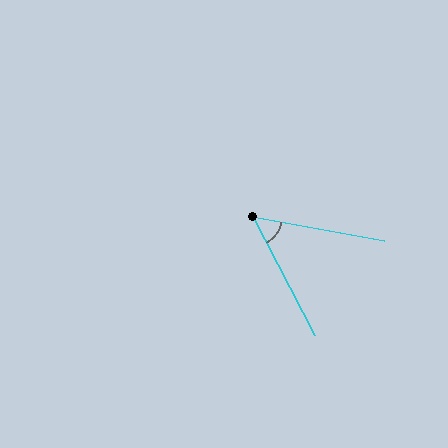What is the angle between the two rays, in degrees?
Approximately 52 degrees.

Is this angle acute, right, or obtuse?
It is acute.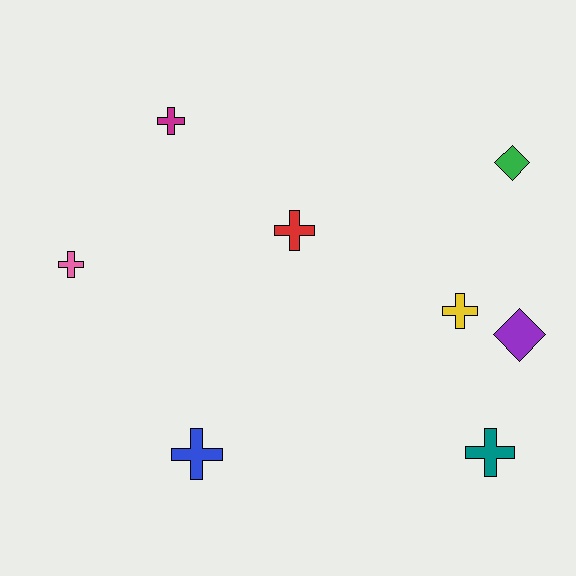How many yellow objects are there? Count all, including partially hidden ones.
There is 1 yellow object.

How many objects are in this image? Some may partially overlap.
There are 8 objects.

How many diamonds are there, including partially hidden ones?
There are 2 diamonds.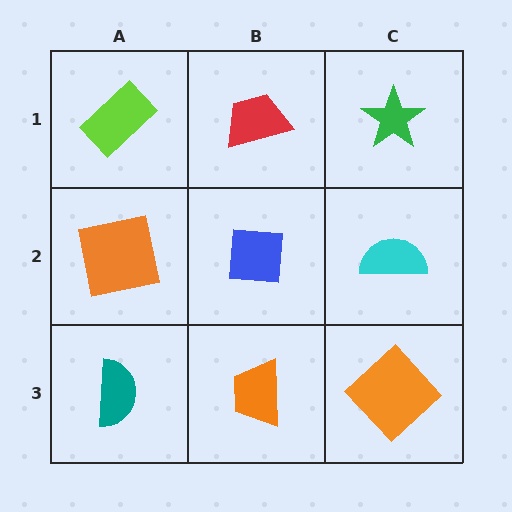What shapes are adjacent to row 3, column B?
A blue square (row 2, column B), a teal semicircle (row 3, column A), an orange diamond (row 3, column C).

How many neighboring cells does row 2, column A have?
3.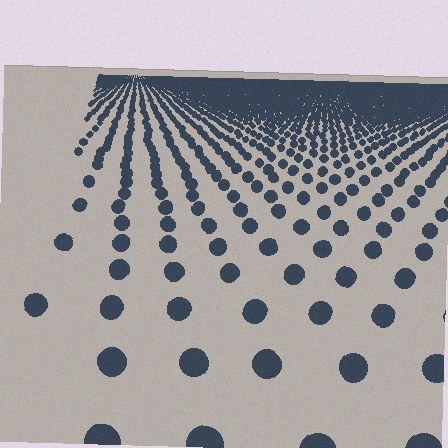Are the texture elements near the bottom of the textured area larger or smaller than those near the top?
Larger. Near the bottom, elements are closer to the viewer and appear at a bigger on-screen size.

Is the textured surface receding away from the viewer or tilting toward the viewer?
The surface is receding away from the viewer. Texture elements get smaller and denser toward the top.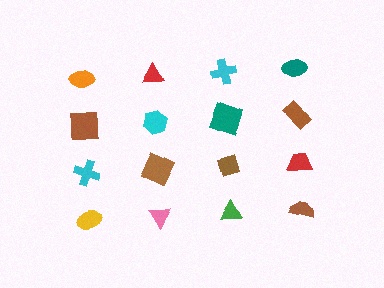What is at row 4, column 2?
A pink triangle.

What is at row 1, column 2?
A red triangle.